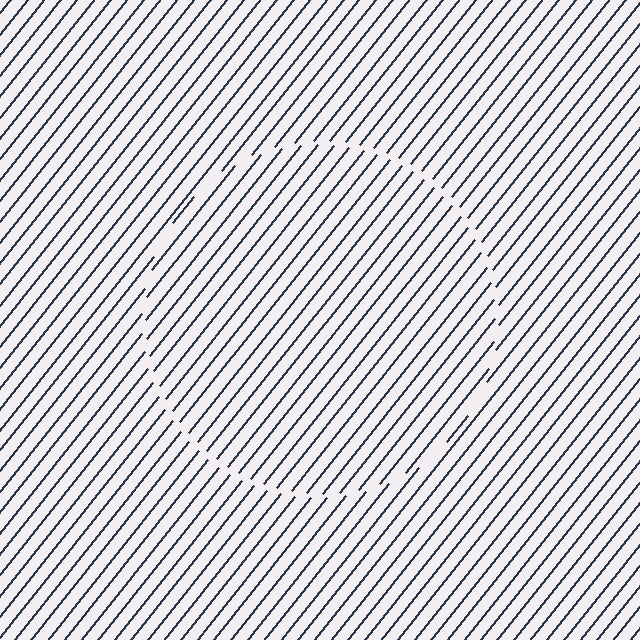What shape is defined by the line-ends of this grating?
An illusory circle. The interior of the shape contains the same grating, shifted by half a period — the contour is defined by the phase discontinuity where line-ends from the inner and outer gratings abut.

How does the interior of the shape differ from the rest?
The interior of the shape contains the same grating, shifted by half a period — the contour is defined by the phase discontinuity where line-ends from the inner and outer gratings abut.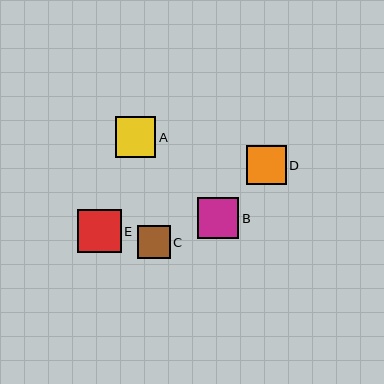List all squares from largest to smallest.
From largest to smallest: E, B, A, D, C.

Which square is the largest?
Square E is the largest with a size of approximately 44 pixels.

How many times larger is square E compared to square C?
Square E is approximately 1.3 times the size of square C.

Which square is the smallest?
Square C is the smallest with a size of approximately 33 pixels.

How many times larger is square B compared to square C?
Square B is approximately 1.2 times the size of square C.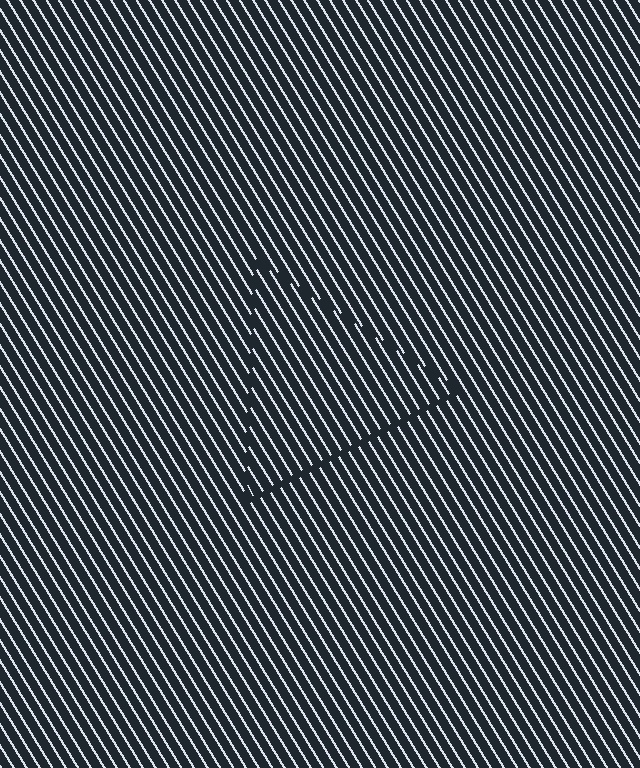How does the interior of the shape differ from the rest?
The interior of the shape contains the same grating, shifted by half a period — the contour is defined by the phase discontinuity where line-ends from the inner and outer gratings abut.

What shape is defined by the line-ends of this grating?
An illusory triangle. The interior of the shape contains the same grating, shifted by half a period — the contour is defined by the phase discontinuity where line-ends from the inner and outer gratings abut.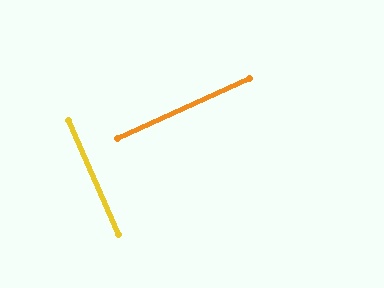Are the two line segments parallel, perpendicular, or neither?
Perpendicular — they meet at approximately 89°.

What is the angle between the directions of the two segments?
Approximately 89 degrees.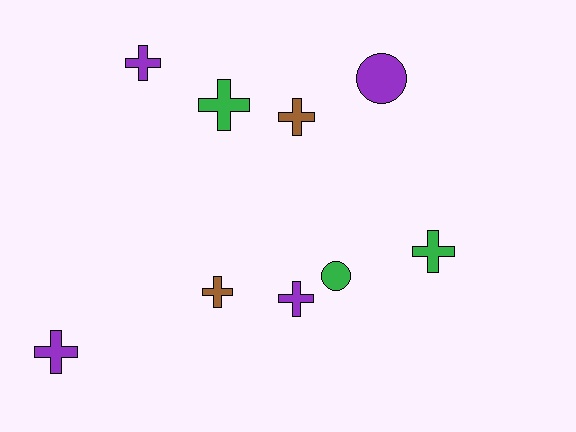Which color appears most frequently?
Purple, with 4 objects.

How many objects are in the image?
There are 9 objects.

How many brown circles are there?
There are no brown circles.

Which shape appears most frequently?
Cross, with 7 objects.